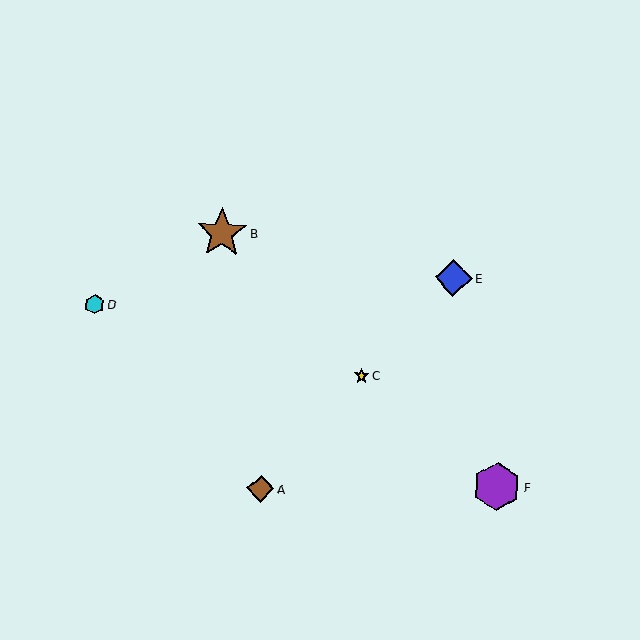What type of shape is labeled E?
Shape E is a blue diamond.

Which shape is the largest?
The brown star (labeled B) is the largest.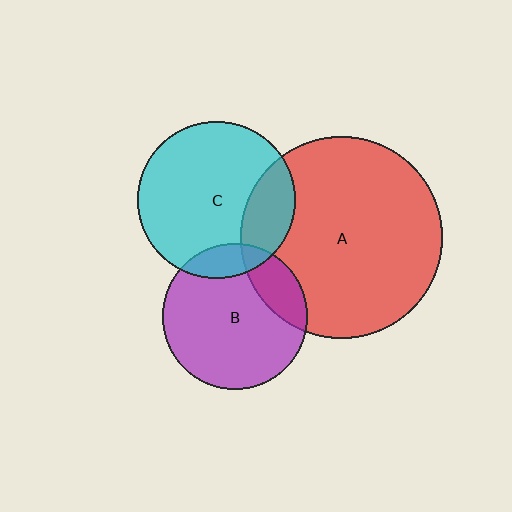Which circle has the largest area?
Circle A (red).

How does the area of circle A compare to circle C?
Approximately 1.6 times.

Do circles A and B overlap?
Yes.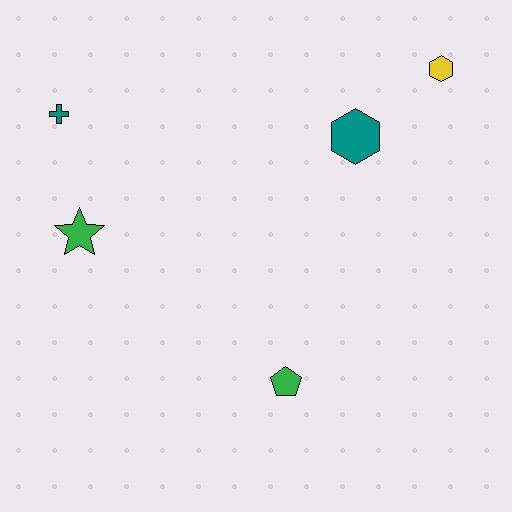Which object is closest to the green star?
The teal cross is closest to the green star.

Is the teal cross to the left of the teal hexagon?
Yes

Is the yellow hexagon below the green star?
No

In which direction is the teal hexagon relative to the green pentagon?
The teal hexagon is above the green pentagon.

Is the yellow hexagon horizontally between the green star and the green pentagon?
No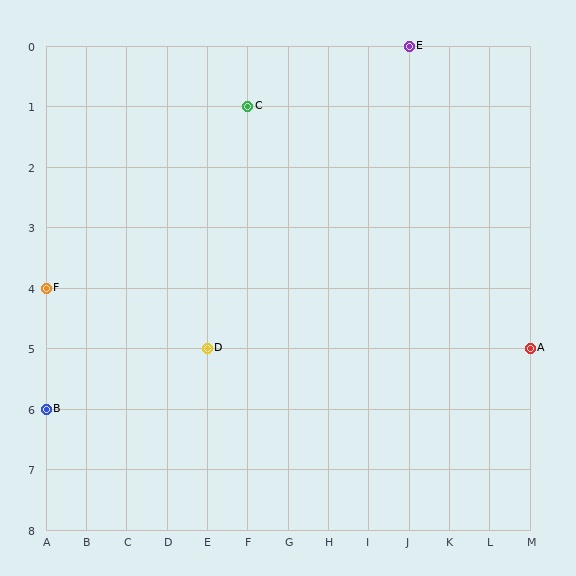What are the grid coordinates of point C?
Point C is at grid coordinates (F, 1).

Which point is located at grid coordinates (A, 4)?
Point F is at (A, 4).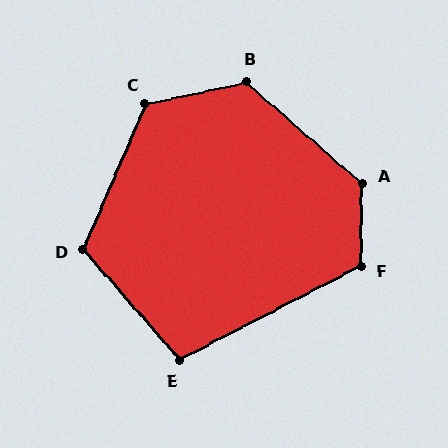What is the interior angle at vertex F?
Approximately 118 degrees (obtuse).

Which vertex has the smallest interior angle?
E, at approximately 104 degrees.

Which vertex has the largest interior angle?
A, at approximately 131 degrees.